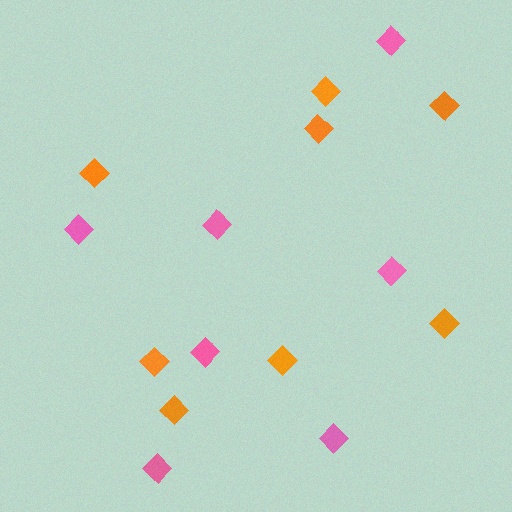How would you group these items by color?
There are 2 groups: one group of orange diamonds (8) and one group of pink diamonds (7).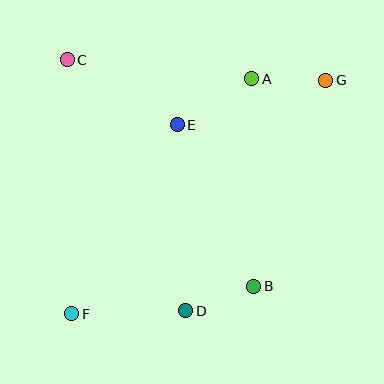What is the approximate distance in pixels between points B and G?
The distance between B and G is approximately 218 pixels.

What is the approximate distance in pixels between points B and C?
The distance between B and C is approximately 293 pixels.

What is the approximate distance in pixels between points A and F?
The distance between A and F is approximately 296 pixels.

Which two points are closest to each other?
Points B and D are closest to each other.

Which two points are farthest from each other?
Points F and G are farthest from each other.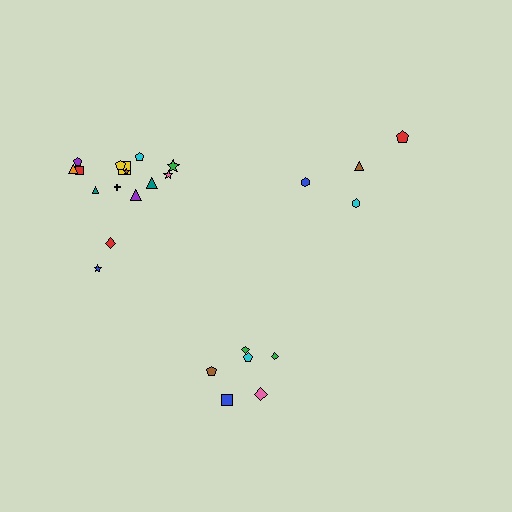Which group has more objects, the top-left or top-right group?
The top-left group.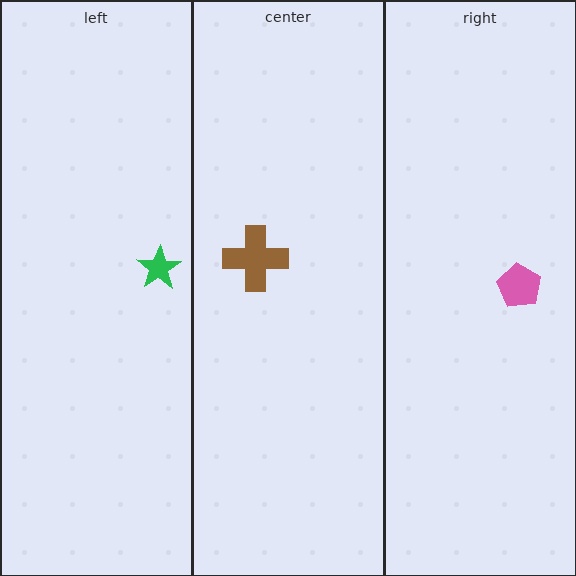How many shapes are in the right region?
1.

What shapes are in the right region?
The pink pentagon.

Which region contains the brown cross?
The center region.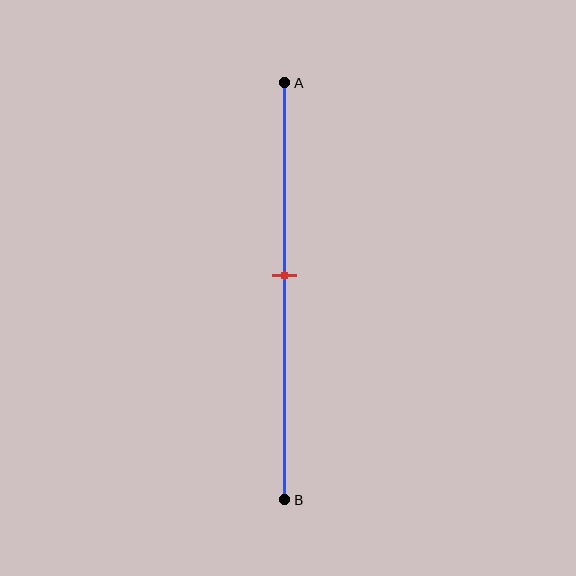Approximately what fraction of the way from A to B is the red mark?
The red mark is approximately 45% of the way from A to B.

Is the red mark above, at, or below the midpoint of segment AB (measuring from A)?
The red mark is above the midpoint of segment AB.